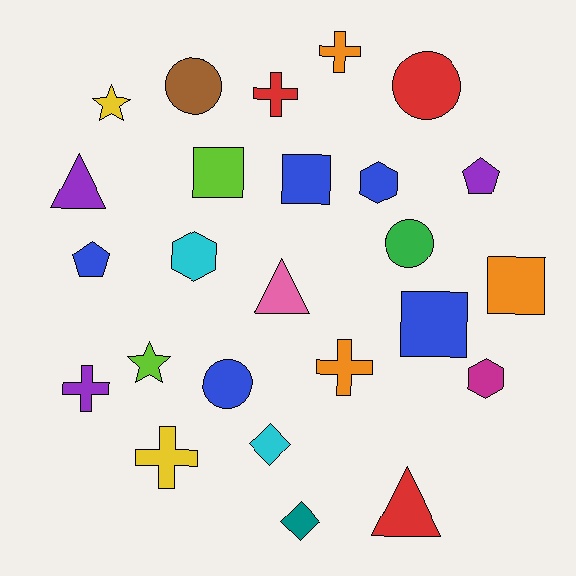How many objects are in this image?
There are 25 objects.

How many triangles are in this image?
There are 3 triangles.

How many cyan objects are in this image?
There are 2 cyan objects.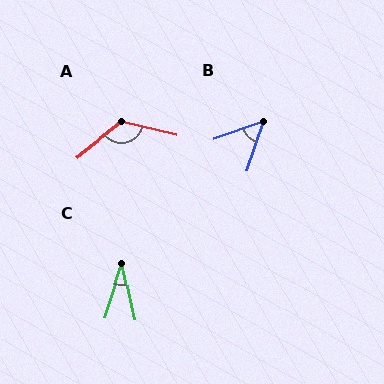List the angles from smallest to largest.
C (30°), B (52°), A (127°).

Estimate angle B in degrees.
Approximately 52 degrees.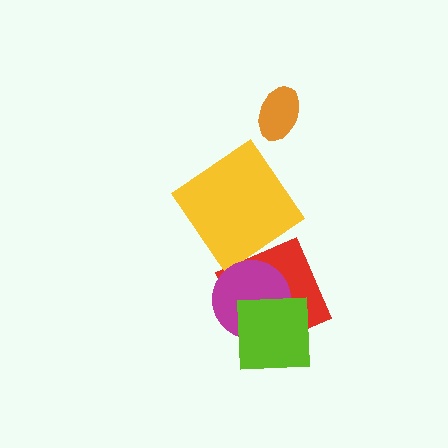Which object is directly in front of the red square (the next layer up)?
The magenta circle is directly in front of the red square.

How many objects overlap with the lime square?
2 objects overlap with the lime square.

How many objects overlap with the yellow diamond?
0 objects overlap with the yellow diamond.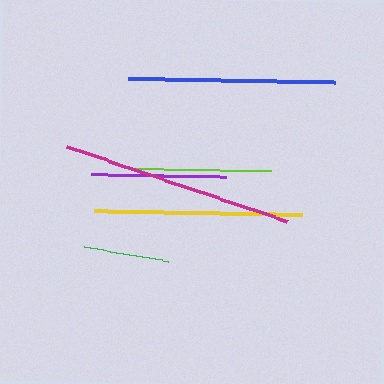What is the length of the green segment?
The green segment is approximately 86 pixels long.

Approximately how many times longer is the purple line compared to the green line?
The purple line is approximately 1.6 times the length of the green line.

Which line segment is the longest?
The magenta line is the longest at approximately 232 pixels.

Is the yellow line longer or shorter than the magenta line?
The magenta line is longer than the yellow line.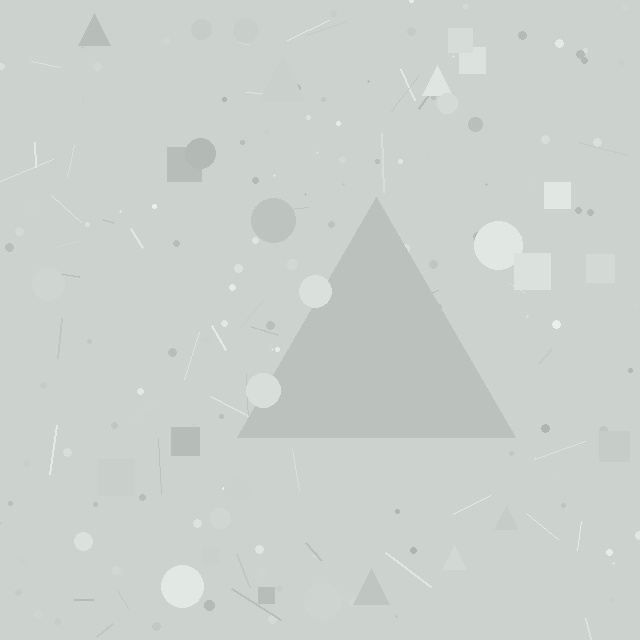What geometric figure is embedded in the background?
A triangle is embedded in the background.